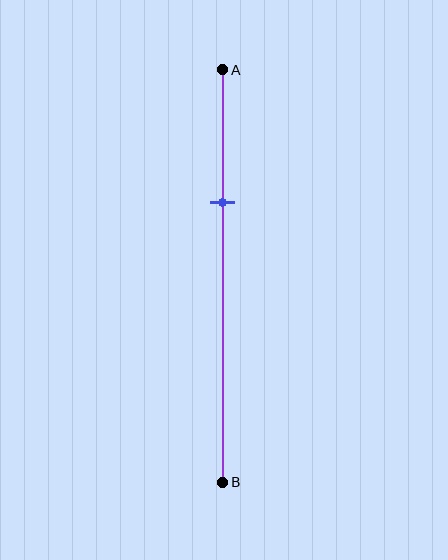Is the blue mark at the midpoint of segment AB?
No, the mark is at about 30% from A, not at the 50% midpoint.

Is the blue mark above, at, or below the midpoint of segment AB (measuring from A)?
The blue mark is above the midpoint of segment AB.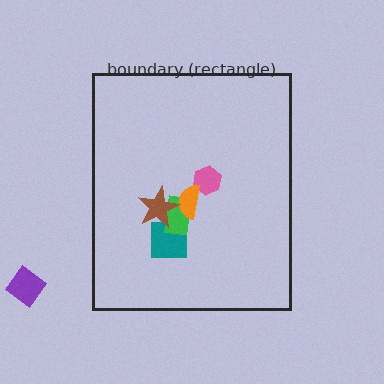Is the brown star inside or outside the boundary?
Inside.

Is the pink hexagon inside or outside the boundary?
Inside.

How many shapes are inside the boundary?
5 inside, 1 outside.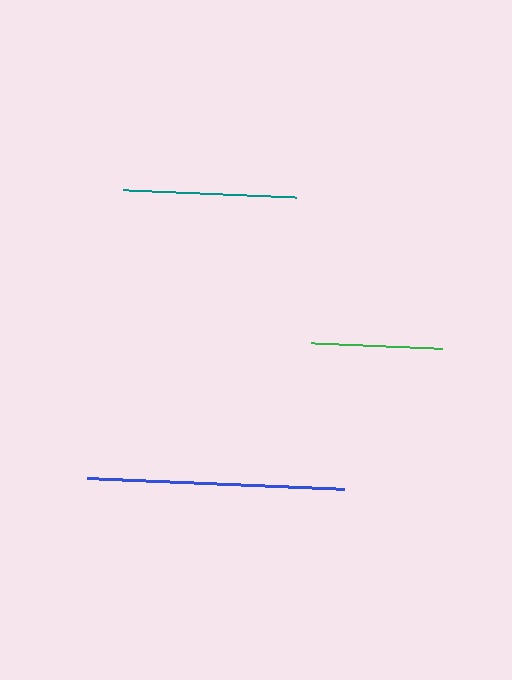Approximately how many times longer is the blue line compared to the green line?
The blue line is approximately 2.0 times the length of the green line.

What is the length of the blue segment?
The blue segment is approximately 257 pixels long.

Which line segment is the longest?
The blue line is the longest at approximately 257 pixels.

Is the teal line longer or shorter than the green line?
The teal line is longer than the green line.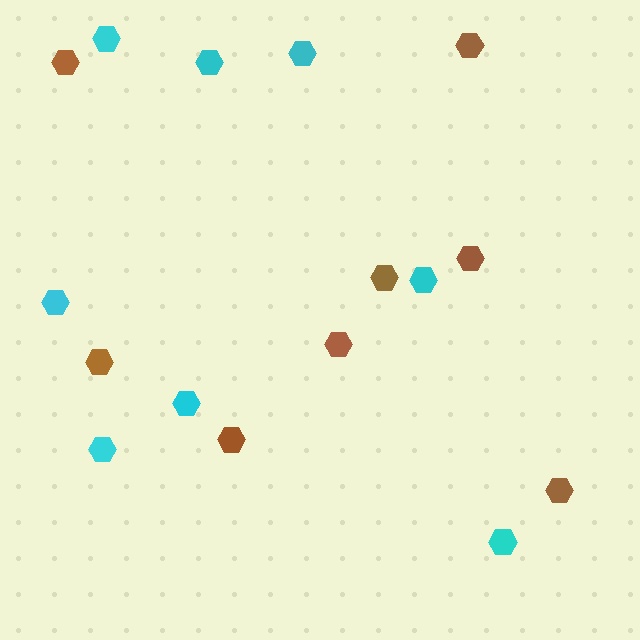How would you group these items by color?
There are 2 groups: one group of cyan hexagons (8) and one group of brown hexagons (8).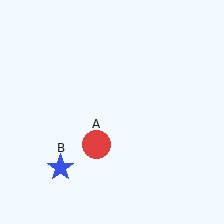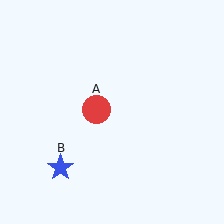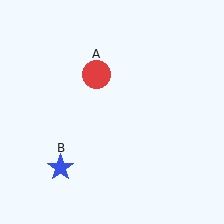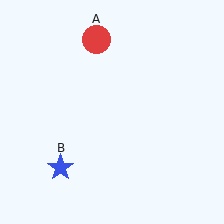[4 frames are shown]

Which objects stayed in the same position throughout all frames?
Blue star (object B) remained stationary.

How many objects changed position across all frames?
1 object changed position: red circle (object A).